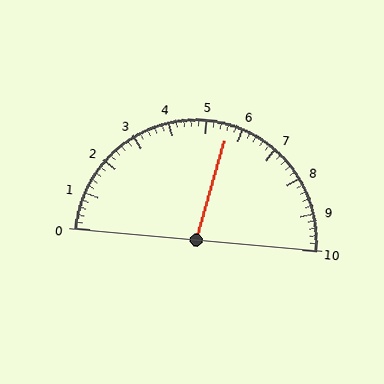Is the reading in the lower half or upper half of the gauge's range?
The reading is in the upper half of the range (0 to 10).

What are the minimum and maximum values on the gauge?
The gauge ranges from 0 to 10.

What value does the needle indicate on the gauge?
The needle indicates approximately 5.6.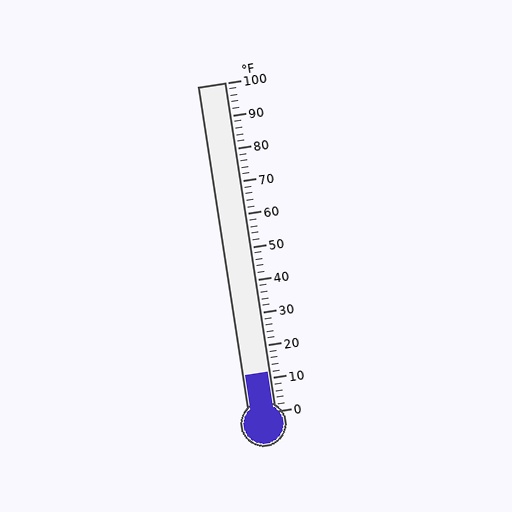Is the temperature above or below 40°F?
The temperature is below 40°F.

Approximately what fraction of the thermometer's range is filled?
The thermometer is filled to approximately 10% of its range.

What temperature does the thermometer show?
The thermometer shows approximately 12°F.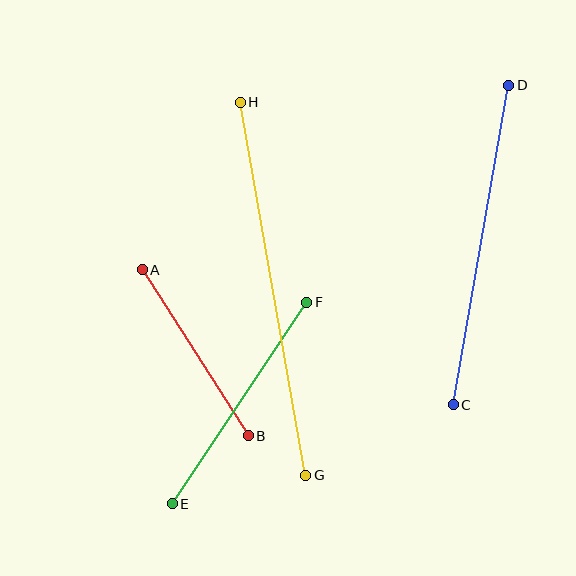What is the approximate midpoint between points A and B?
The midpoint is at approximately (195, 353) pixels.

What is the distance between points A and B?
The distance is approximately 197 pixels.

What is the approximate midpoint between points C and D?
The midpoint is at approximately (481, 245) pixels.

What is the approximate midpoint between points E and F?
The midpoint is at approximately (239, 403) pixels.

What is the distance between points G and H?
The distance is approximately 379 pixels.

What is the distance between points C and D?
The distance is approximately 324 pixels.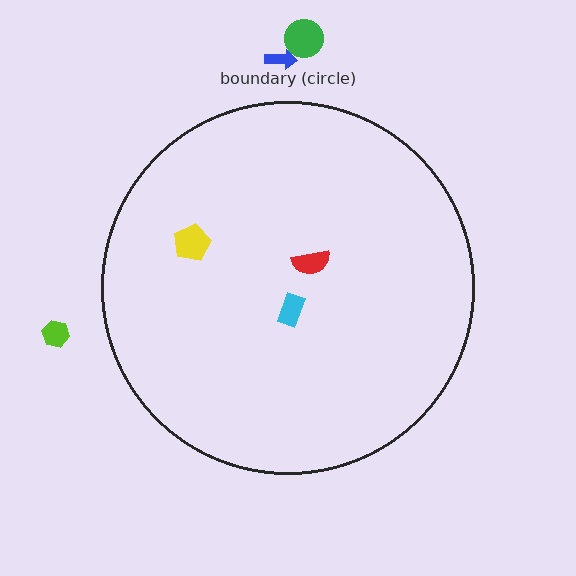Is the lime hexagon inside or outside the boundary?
Outside.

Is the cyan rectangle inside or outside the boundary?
Inside.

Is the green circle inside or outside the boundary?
Outside.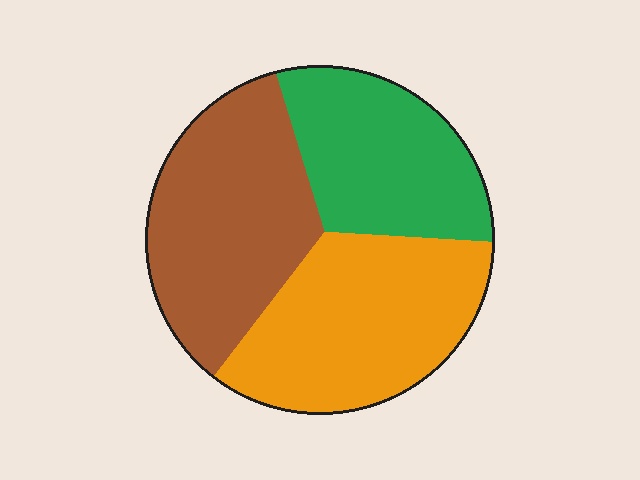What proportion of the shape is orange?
Orange covers about 35% of the shape.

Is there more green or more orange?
Orange.